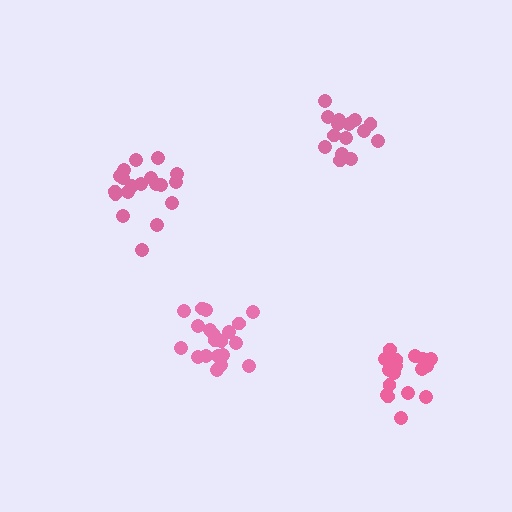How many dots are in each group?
Group 1: 15 dots, Group 2: 19 dots, Group 3: 17 dots, Group 4: 20 dots (71 total).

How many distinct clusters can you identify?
There are 4 distinct clusters.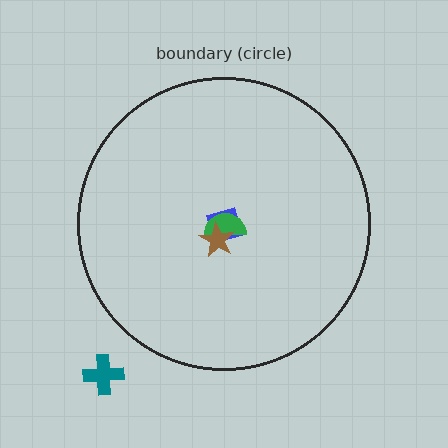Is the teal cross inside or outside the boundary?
Outside.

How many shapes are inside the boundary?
3 inside, 1 outside.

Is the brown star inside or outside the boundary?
Inside.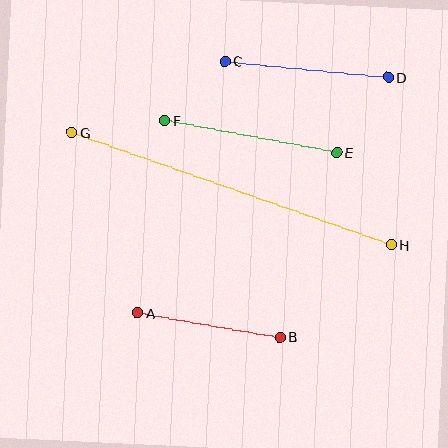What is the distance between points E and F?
The distance is approximately 175 pixels.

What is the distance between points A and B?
The distance is approximately 145 pixels.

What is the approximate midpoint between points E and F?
The midpoint is at approximately (251, 137) pixels.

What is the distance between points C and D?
The distance is approximately 164 pixels.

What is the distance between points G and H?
The distance is approximately 338 pixels.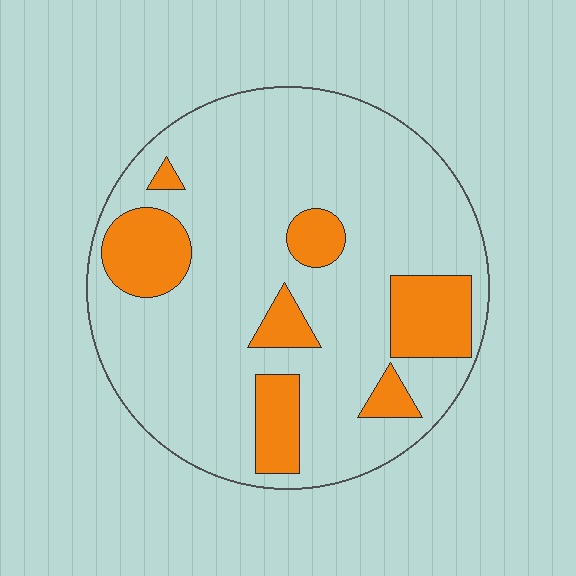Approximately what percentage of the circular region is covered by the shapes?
Approximately 20%.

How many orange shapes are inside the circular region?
7.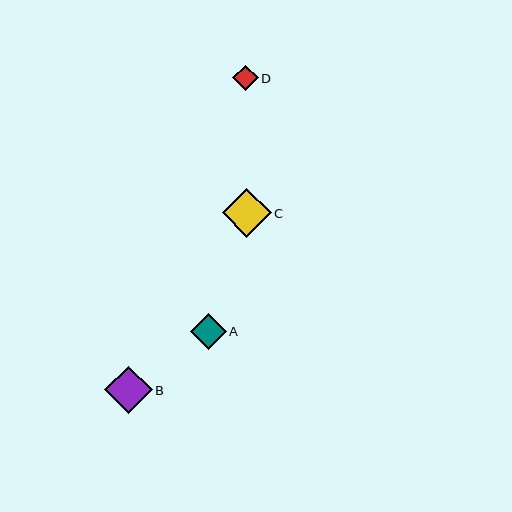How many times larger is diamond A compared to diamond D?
Diamond A is approximately 1.4 times the size of diamond D.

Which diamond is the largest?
Diamond C is the largest with a size of approximately 49 pixels.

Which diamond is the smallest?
Diamond D is the smallest with a size of approximately 25 pixels.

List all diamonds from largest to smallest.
From largest to smallest: C, B, A, D.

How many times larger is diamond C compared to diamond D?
Diamond C is approximately 1.9 times the size of diamond D.